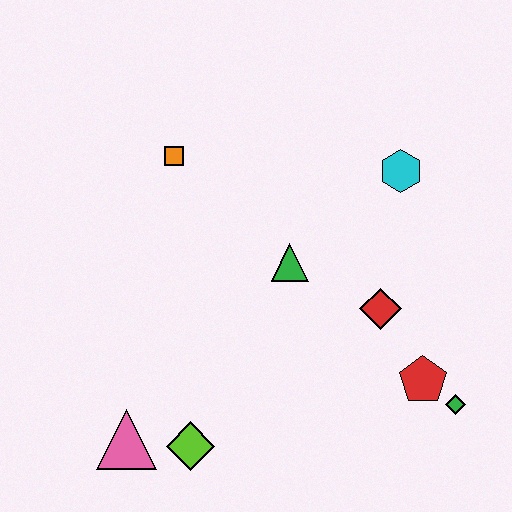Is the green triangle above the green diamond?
Yes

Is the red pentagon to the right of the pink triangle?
Yes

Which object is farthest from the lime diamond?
The cyan hexagon is farthest from the lime diamond.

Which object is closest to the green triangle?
The red diamond is closest to the green triangle.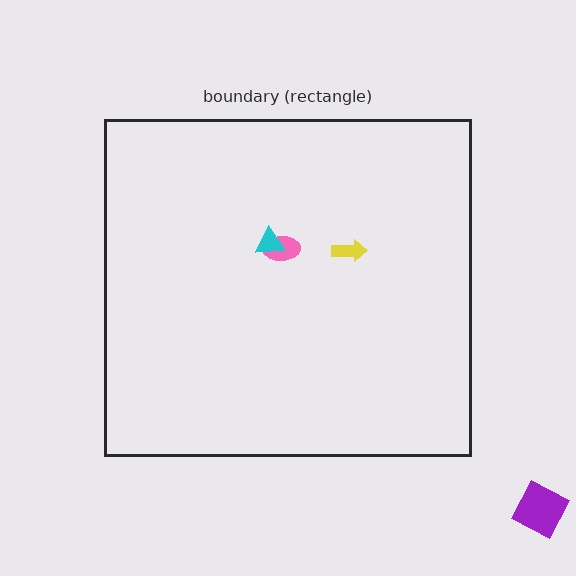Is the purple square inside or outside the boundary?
Outside.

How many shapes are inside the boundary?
3 inside, 1 outside.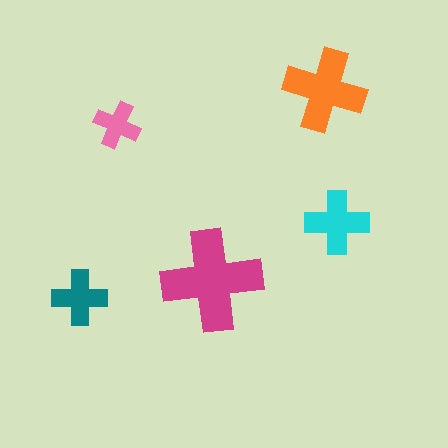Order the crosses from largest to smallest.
the magenta one, the orange one, the cyan one, the teal one, the pink one.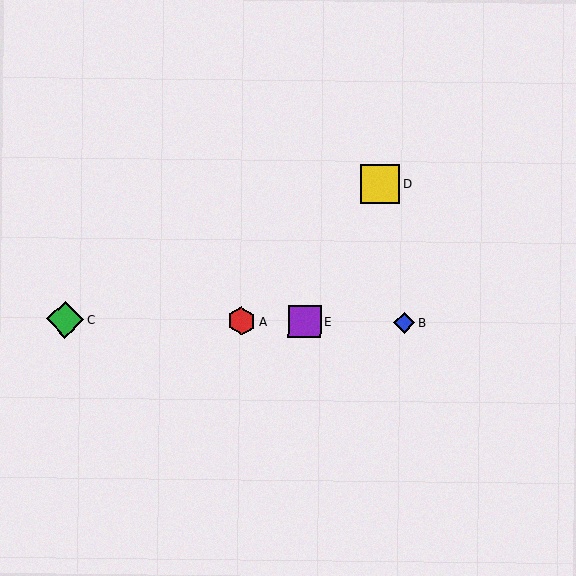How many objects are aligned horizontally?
4 objects (A, B, C, E) are aligned horizontally.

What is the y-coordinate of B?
Object B is at y≈323.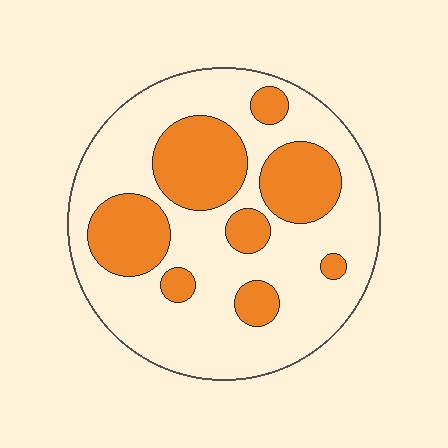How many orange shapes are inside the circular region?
8.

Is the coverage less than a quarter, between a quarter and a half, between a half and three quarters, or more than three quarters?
Between a quarter and a half.